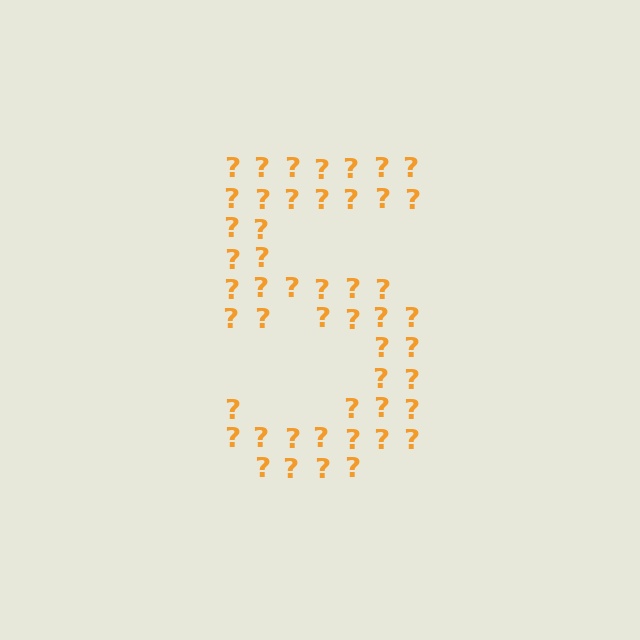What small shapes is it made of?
It is made of small question marks.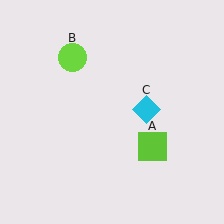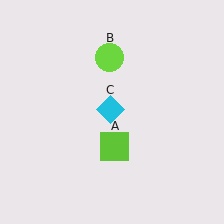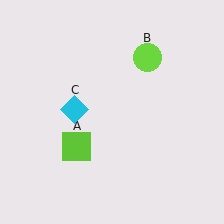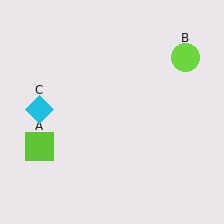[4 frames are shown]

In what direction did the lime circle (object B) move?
The lime circle (object B) moved right.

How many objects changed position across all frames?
3 objects changed position: lime square (object A), lime circle (object B), cyan diamond (object C).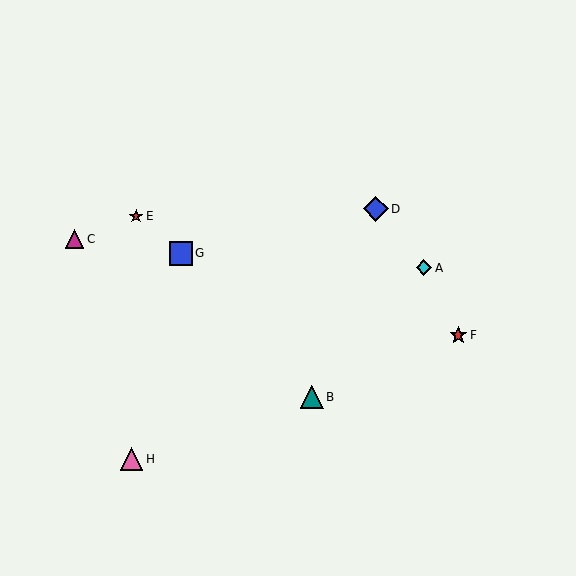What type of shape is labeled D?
Shape D is a blue diamond.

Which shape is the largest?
The blue diamond (labeled D) is the largest.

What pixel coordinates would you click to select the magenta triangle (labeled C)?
Click at (75, 239) to select the magenta triangle C.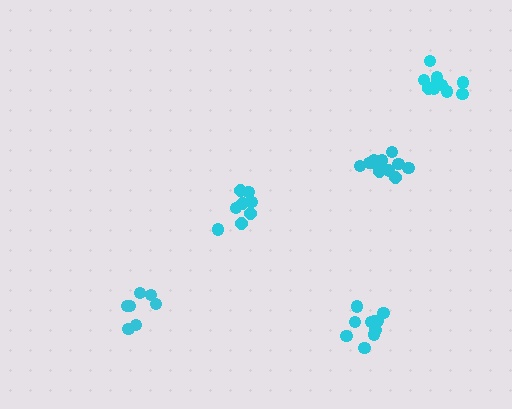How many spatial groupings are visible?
There are 5 spatial groupings.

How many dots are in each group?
Group 1: 8 dots, Group 2: 10 dots, Group 3: 11 dots, Group 4: 7 dots, Group 5: 11 dots (47 total).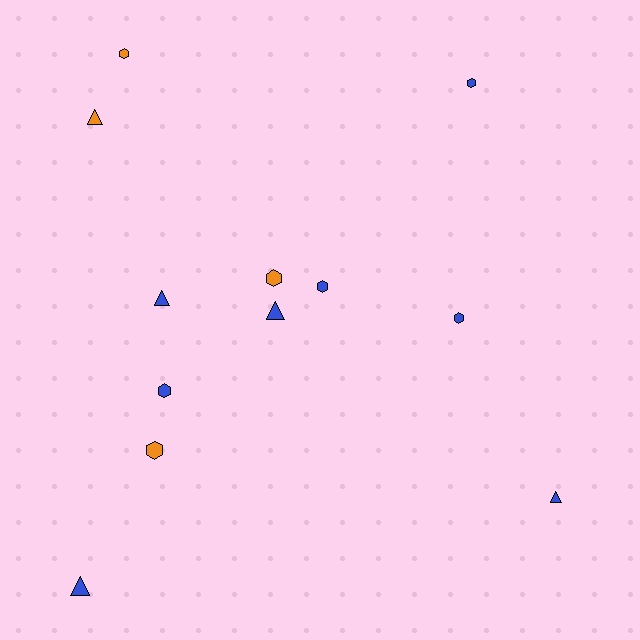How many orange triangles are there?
There is 1 orange triangle.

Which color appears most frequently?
Blue, with 8 objects.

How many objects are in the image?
There are 12 objects.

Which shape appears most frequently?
Hexagon, with 7 objects.